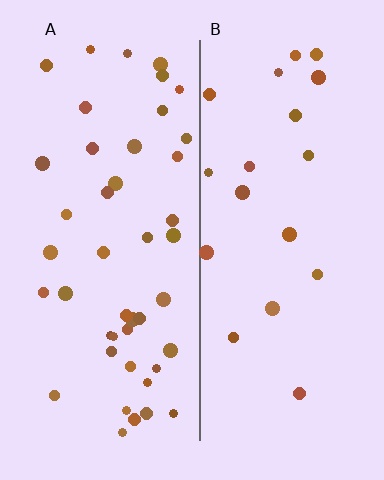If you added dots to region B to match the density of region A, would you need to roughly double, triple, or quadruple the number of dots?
Approximately double.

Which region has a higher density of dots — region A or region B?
A (the left).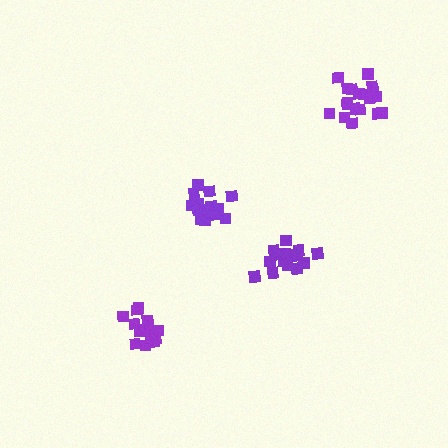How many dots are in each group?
Group 1: 15 dots, Group 2: 16 dots, Group 3: 19 dots, Group 4: 16 dots (66 total).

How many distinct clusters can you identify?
There are 4 distinct clusters.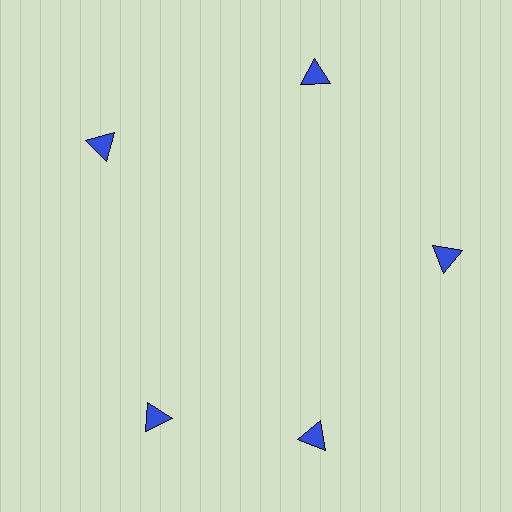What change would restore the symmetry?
The symmetry would be restored by rotating it back into even spacing with its neighbors so that all 5 triangles sit at equal angles and equal distance from the center.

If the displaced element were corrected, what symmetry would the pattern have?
It would have 5-fold rotational symmetry — the pattern would map onto itself every 72 degrees.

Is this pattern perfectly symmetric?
No. The 5 blue triangles are arranged in a ring, but one element near the 8 o'clock position is rotated out of alignment along the ring, breaking the 5-fold rotational symmetry.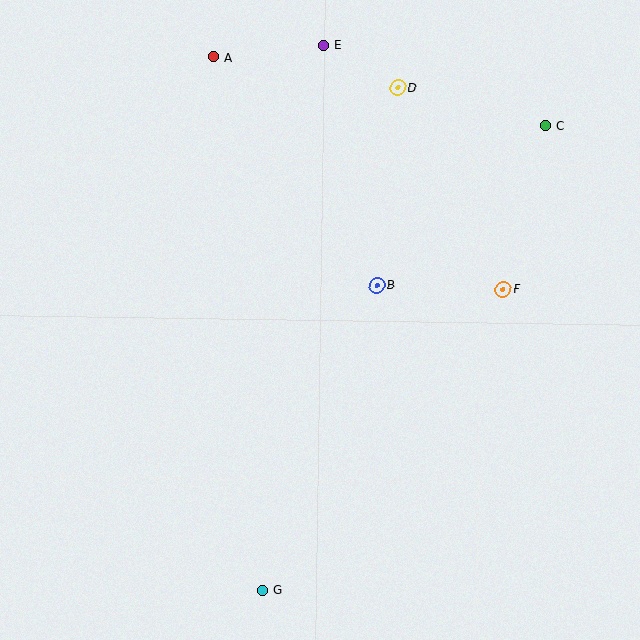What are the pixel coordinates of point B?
Point B is at (377, 285).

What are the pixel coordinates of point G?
Point G is at (263, 590).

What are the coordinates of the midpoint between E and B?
The midpoint between E and B is at (350, 165).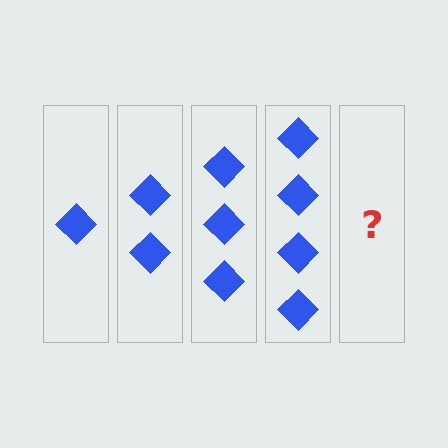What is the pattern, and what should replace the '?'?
The pattern is that each step adds one more diamond. The '?' should be 5 diamonds.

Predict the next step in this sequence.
The next step is 5 diamonds.